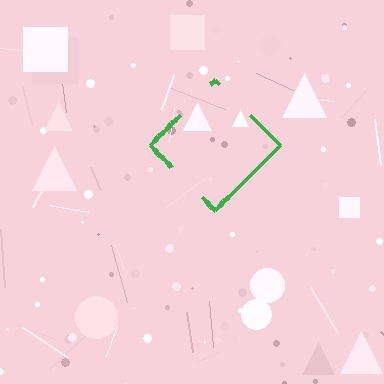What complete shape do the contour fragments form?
The contour fragments form a diamond.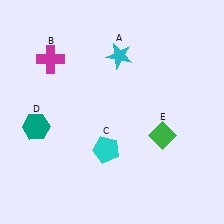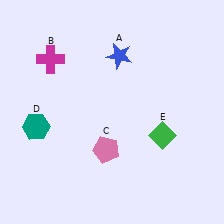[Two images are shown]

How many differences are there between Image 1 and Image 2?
There are 2 differences between the two images.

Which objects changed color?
A changed from cyan to blue. C changed from cyan to pink.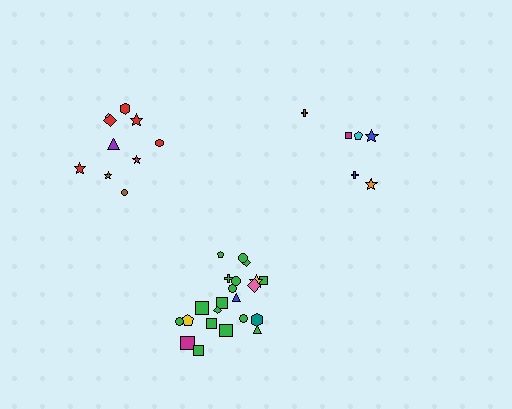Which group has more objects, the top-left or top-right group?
The top-left group.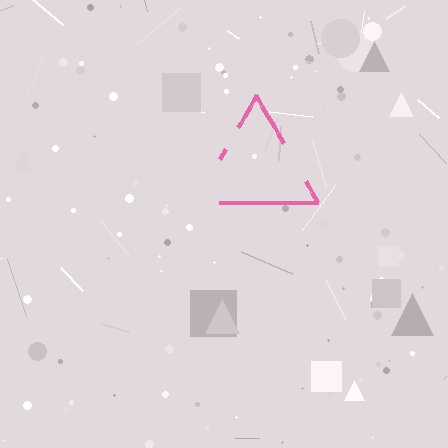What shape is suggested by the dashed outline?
The dashed outline suggests a triangle.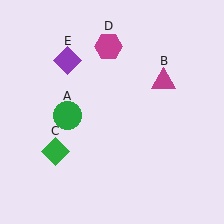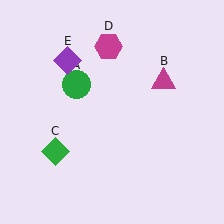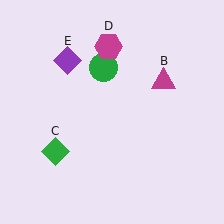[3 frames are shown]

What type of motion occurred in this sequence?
The green circle (object A) rotated clockwise around the center of the scene.